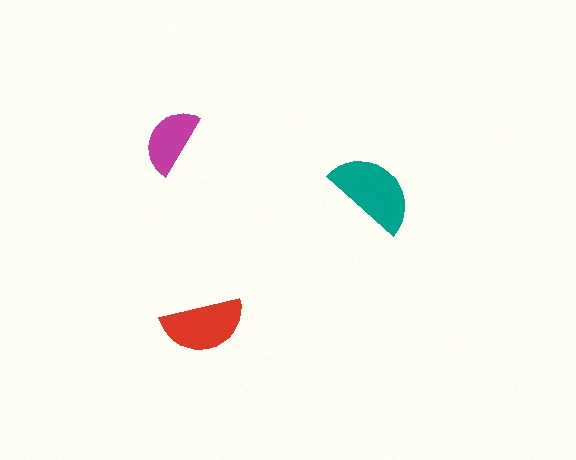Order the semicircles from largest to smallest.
the teal one, the red one, the magenta one.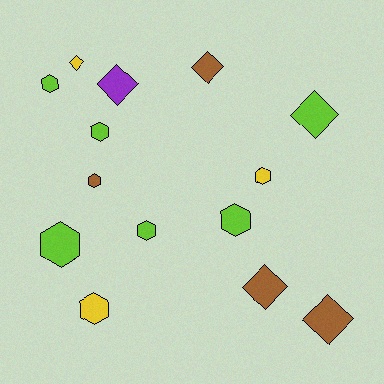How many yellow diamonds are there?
There is 1 yellow diamond.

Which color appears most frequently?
Lime, with 6 objects.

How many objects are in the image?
There are 14 objects.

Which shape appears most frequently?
Hexagon, with 8 objects.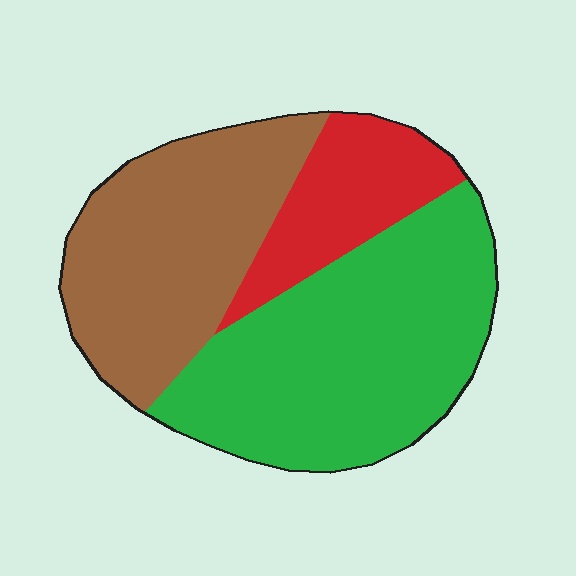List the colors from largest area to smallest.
From largest to smallest: green, brown, red.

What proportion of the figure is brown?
Brown covers 36% of the figure.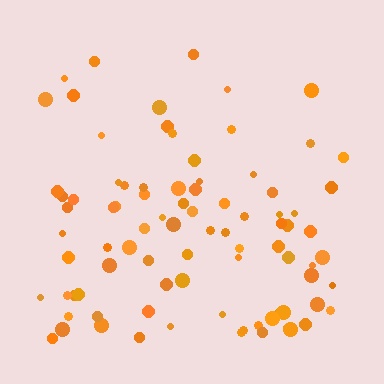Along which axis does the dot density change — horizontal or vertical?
Vertical.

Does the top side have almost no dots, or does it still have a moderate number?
Still a moderate number, just noticeably fewer than the bottom.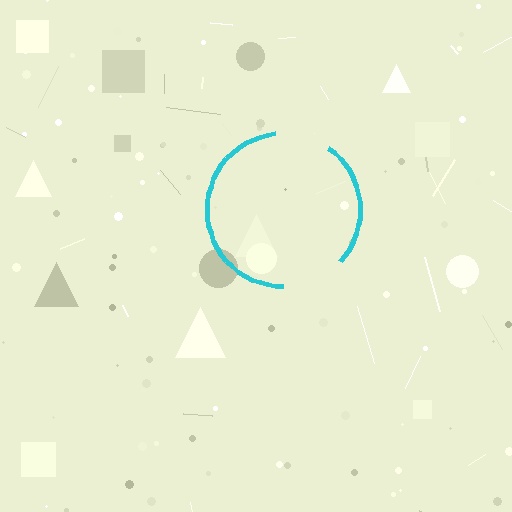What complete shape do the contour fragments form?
The contour fragments form a circle.